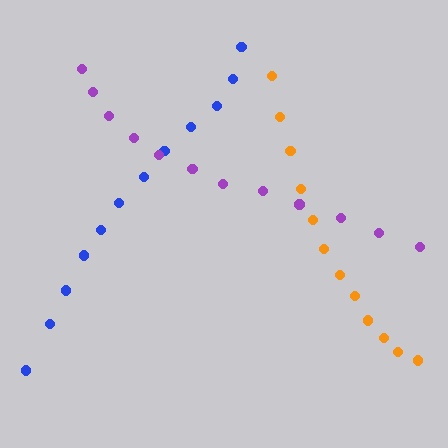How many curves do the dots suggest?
There are 3 distinct paths.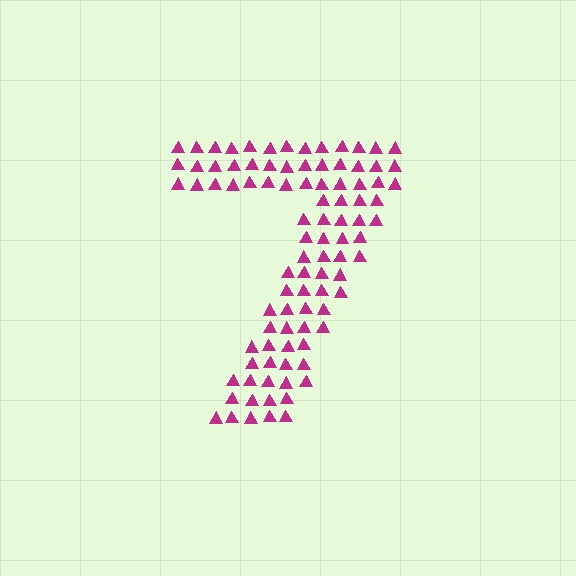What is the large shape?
The large shape is the digit 7.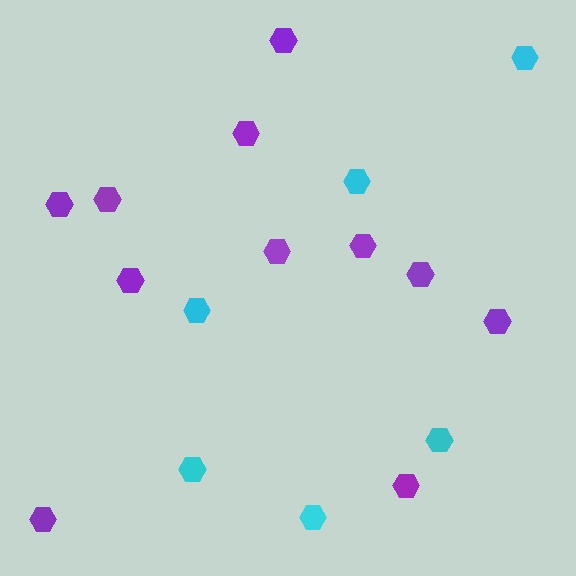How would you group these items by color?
There are 2 groups: one group of purple hexagons (11) and one group of cyan hexagons (6).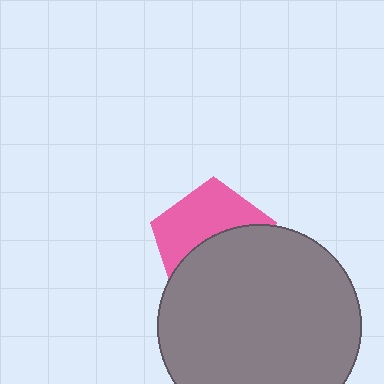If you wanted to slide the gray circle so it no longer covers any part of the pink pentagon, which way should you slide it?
Slide it down — that is the most direct way to separate the two shapes.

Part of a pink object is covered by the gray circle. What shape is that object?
It is a pentagon.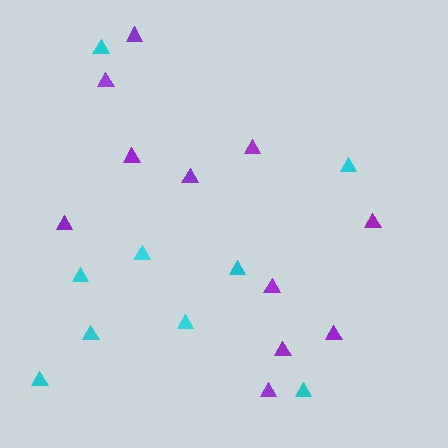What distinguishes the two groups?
There are 2 groups: one group of purple triangles (11) and one group of cyan triangles (9).